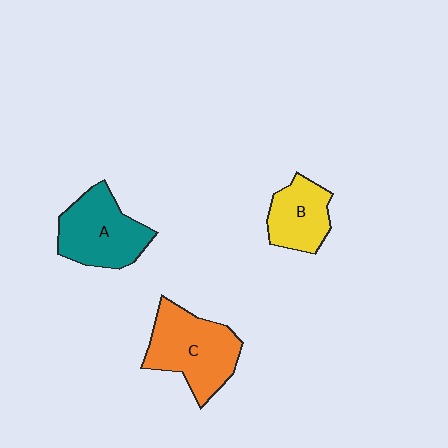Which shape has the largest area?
Shape C (orange).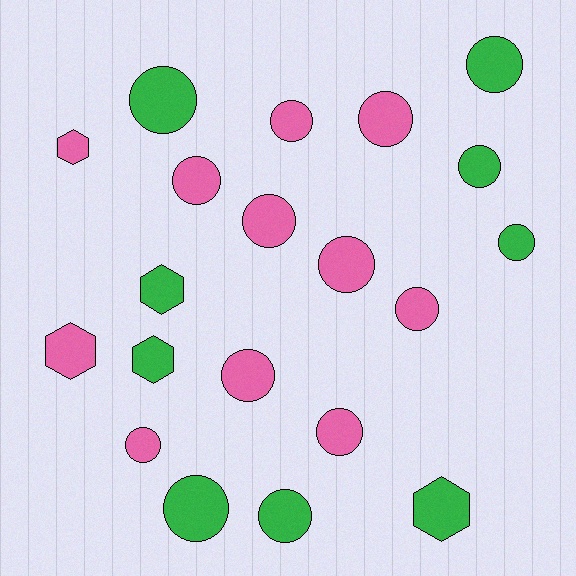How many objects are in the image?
There are 20 objects.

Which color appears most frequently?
Pink, with 11 objects.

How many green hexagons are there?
There are 3 green hexagons.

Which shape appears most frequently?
Circle, with 15 objects.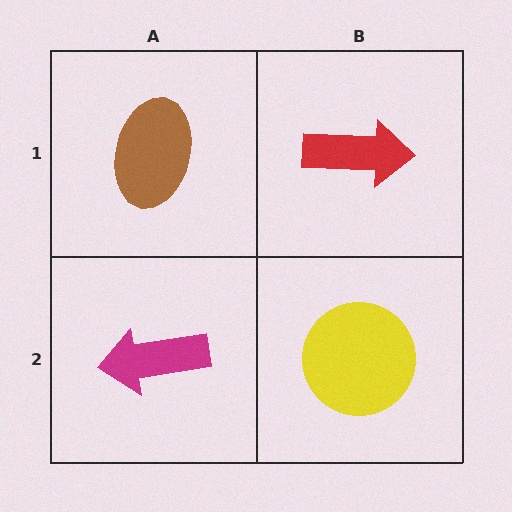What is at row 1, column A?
A brown ellipse.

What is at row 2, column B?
A yellow circle.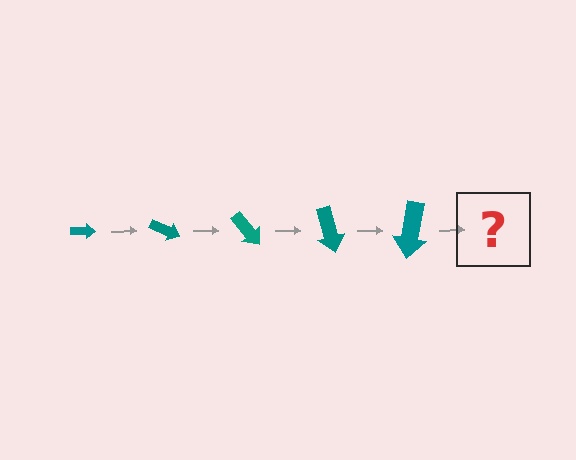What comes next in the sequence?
The next element should be an arrow, larger than the previous one and rotated 125 degrees from the start.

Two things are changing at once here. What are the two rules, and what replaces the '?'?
The two rules are that the arrow grows larger each step and it rotates 25 degrees each step. The '?' should be an arrow, larger than the previous one and rotated 125 degrees from the start.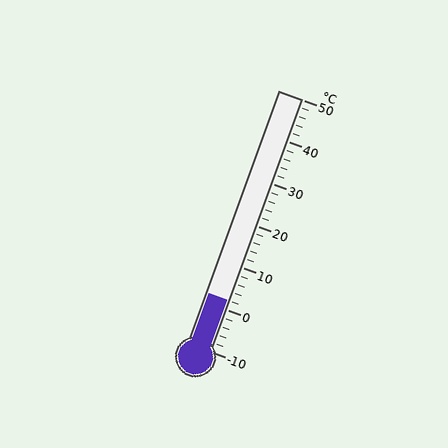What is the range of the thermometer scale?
The thermometer scale ranges from -10°C to 50°C.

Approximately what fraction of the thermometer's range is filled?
The thermometer is filled to approximately 20% of its range.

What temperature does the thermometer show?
The thermometer shows approximately 2°C.